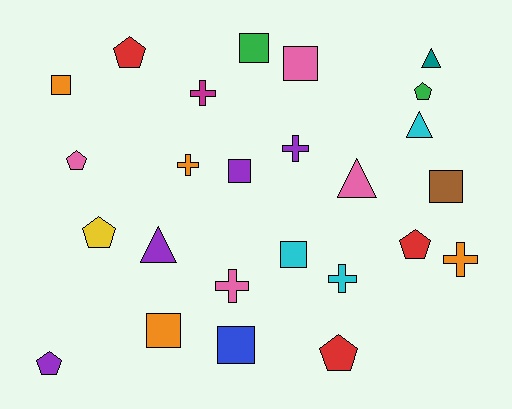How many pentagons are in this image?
There are 7 pentagons.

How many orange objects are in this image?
There are 4 orange objects.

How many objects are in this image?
There are 25 objects.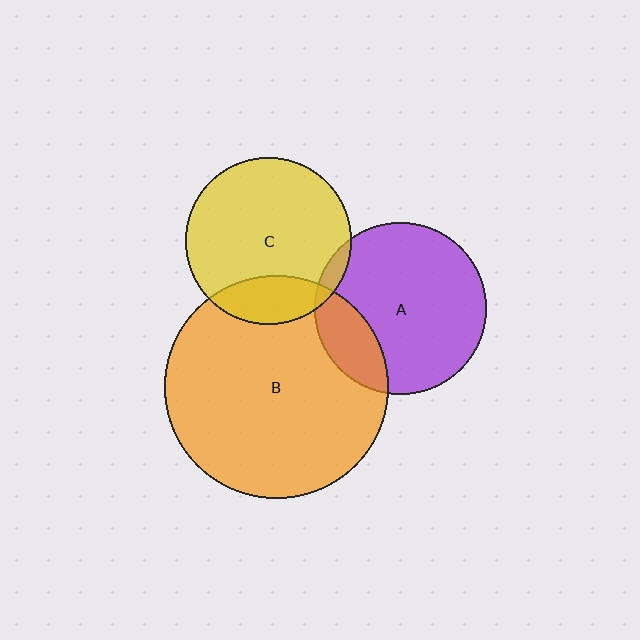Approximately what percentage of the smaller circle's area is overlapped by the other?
Approximately 20%.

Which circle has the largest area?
Circle B (orange).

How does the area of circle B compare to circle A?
Approximately 1.7 times.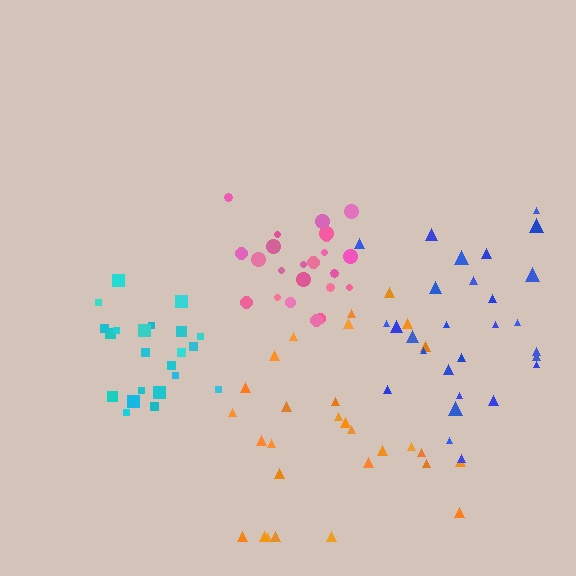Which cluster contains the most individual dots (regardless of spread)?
Orange (29).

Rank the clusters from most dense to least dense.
pink, cyan, blue, orange.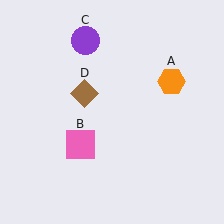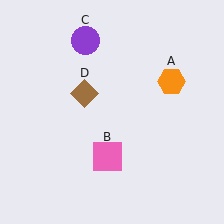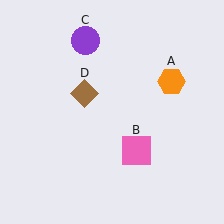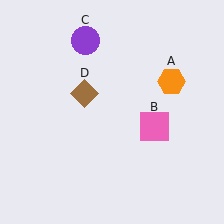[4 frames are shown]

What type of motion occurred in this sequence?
The pink square (object B) rotated counterclockwise around the center of the scene.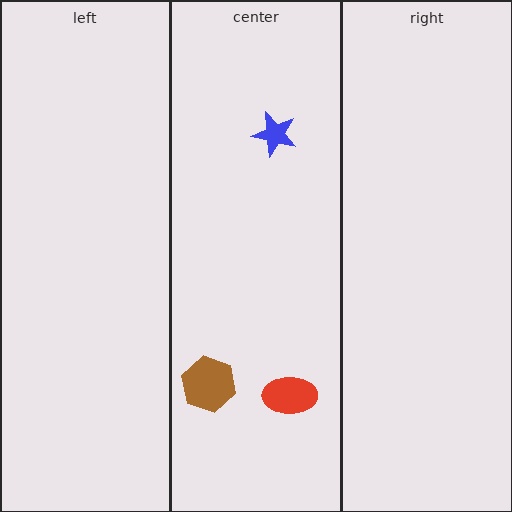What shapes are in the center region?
The blue star, the red ellipse, the brown hexagon.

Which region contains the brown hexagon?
The center region.